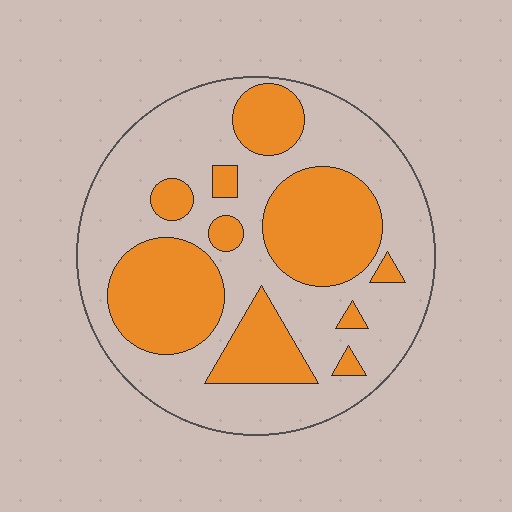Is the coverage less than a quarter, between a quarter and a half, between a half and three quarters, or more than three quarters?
Between a quarter and a half.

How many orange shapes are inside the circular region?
10.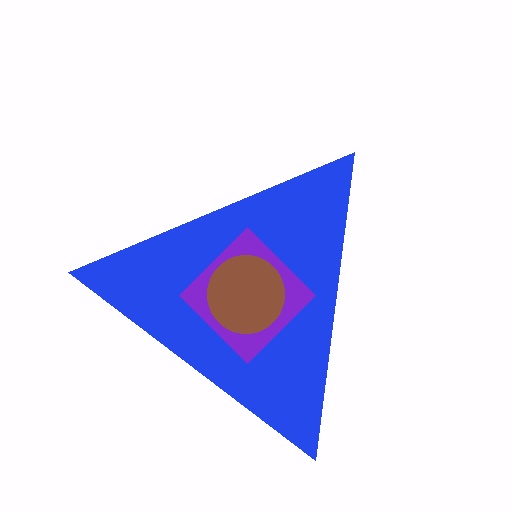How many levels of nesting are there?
3.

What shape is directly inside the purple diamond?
The brown circle.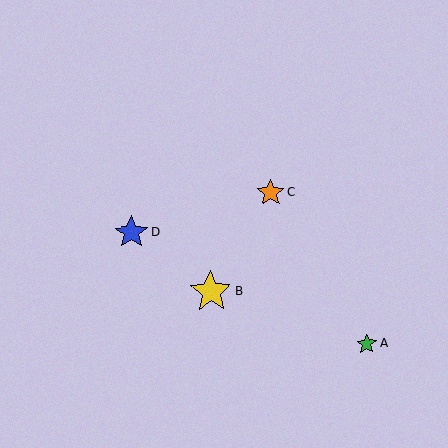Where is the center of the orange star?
The center of the orange star is at (271, 192).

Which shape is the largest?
The yellow star (labeled B) is the largest.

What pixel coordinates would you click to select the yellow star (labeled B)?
Click at (211, 292) to select the yellow star B.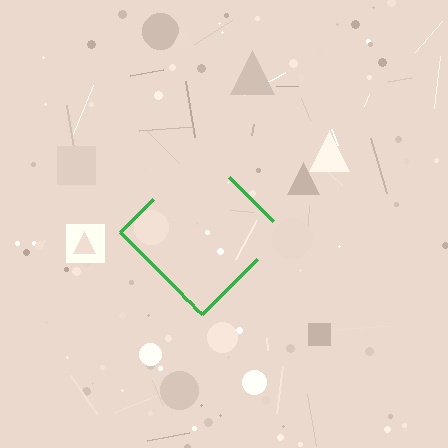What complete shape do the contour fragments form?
The contour fragments form a diamond.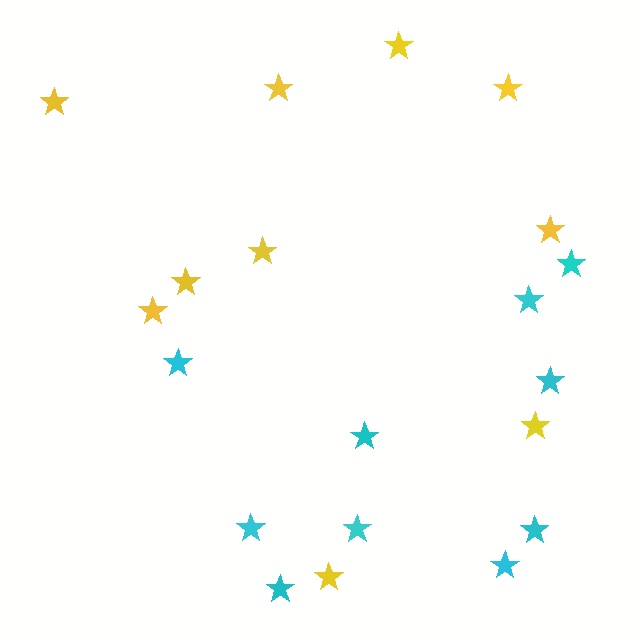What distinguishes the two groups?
There are 2 groups: one group of cyan stars (10) and one group of yellow stars (10).